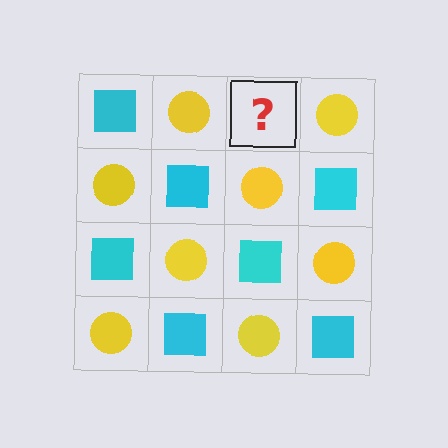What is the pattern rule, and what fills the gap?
The rule is that it alternates cyan square and yellow circle in a checkerboard pattern. The gap should be filled with a cyan square.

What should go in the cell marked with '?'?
The missing cell should contain a cyan square.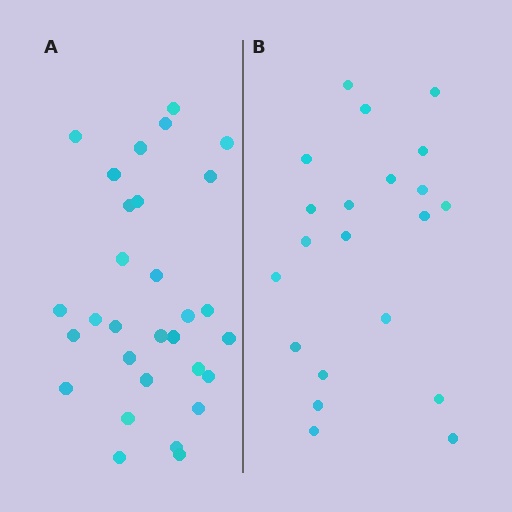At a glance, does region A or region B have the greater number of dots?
Region A (the left region) has more dots.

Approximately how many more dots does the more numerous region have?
Region A has roughly 8 or so more dots than region B.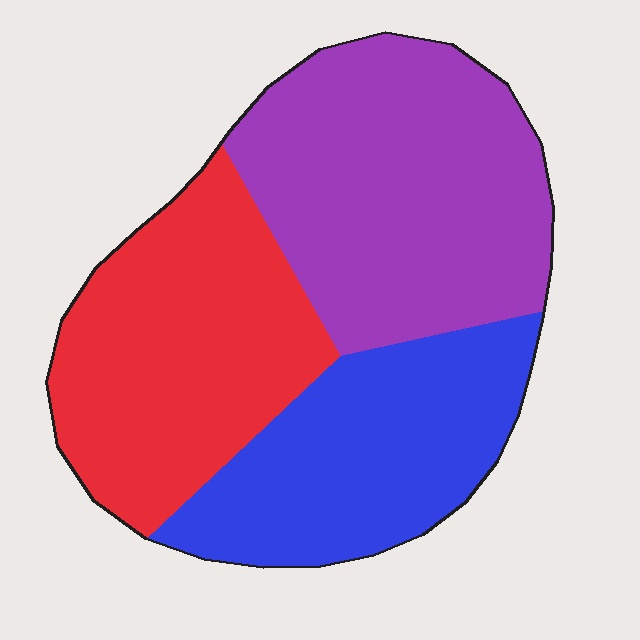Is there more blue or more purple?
Purple.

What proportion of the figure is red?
Red covers about 35% of the figure.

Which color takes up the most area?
Purple, at roughly 40%.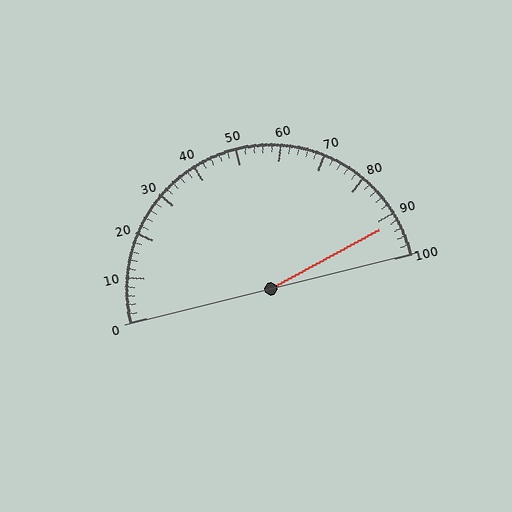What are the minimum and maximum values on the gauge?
The gauge ranges from 0 to 100.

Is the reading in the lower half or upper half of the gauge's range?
The reading is in the upper half of the range (0 to 100).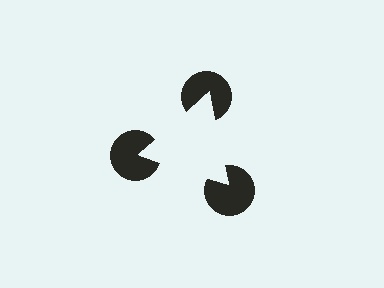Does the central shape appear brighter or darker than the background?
It typically appears slightly brighter than the background, even though no actual brightness change is drawn.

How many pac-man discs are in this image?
There are 3 — one at each vertex of the illusory triangle.